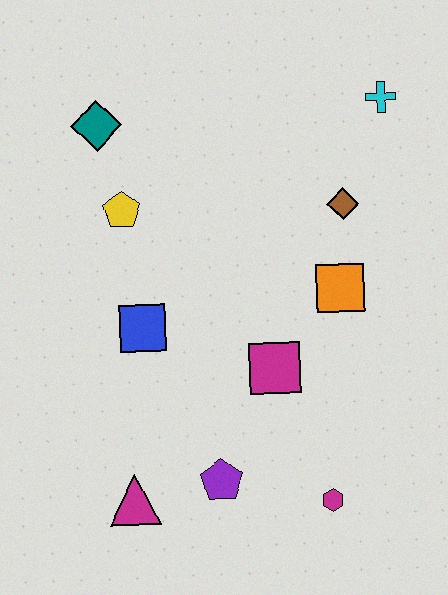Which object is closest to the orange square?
The brown diamond is closest to the orange square.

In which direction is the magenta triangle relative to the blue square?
The magenta triangle is below the blue square.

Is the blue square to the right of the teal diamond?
Yes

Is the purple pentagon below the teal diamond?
Yes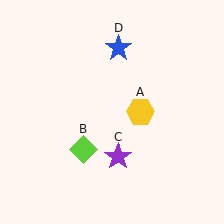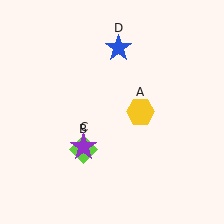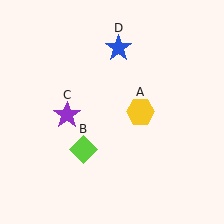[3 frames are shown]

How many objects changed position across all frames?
1 object changed position: purple star (object C).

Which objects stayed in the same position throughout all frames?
Yellow hexagon (object A) and lime diamond (object B) and blue star (object D) remained stationary.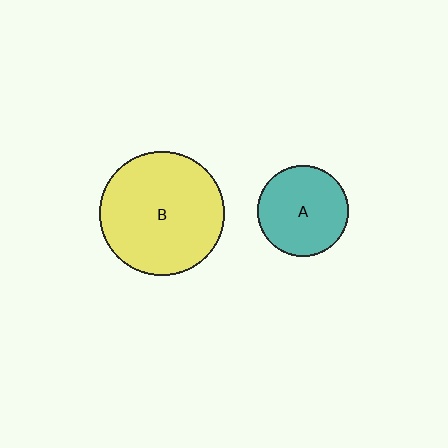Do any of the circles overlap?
No, none of the circles overlap.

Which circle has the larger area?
Circle B (yellow).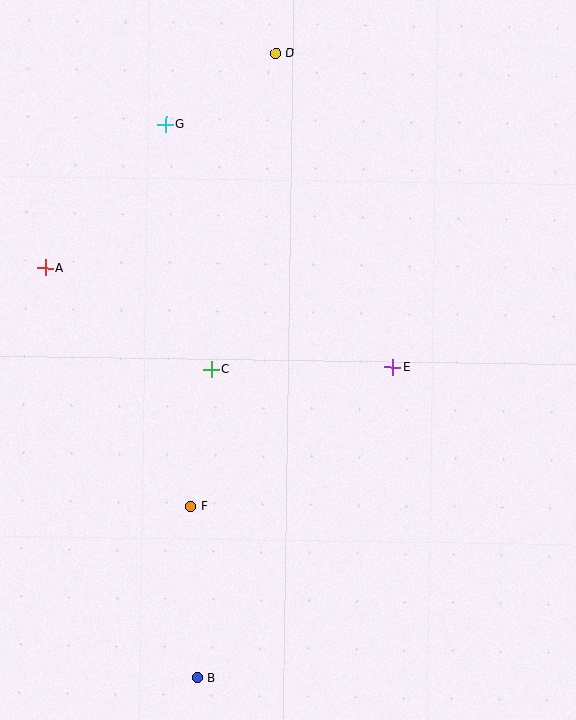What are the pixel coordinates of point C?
Point C is at (211, 369).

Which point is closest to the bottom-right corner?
Point B is closest to the bottom-right corner.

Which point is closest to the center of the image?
Point C at (211, 369) is closest to the center.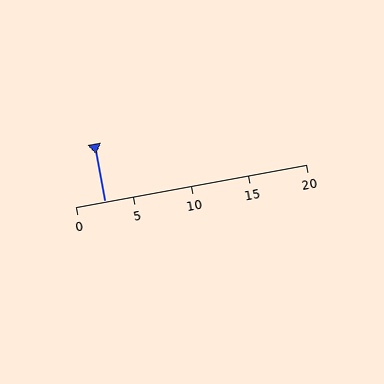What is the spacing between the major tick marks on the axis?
The major ticks are spaced 5 apart.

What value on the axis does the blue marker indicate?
The marker indicates approximately 2.5.